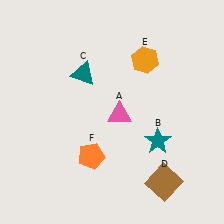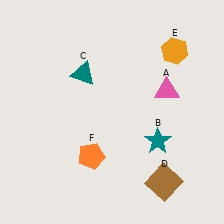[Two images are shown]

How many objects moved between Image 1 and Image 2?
2 objects moved between the two images.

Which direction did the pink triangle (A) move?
The pink triangle (A) moved right.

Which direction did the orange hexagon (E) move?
The orange hexagon (E) moved right.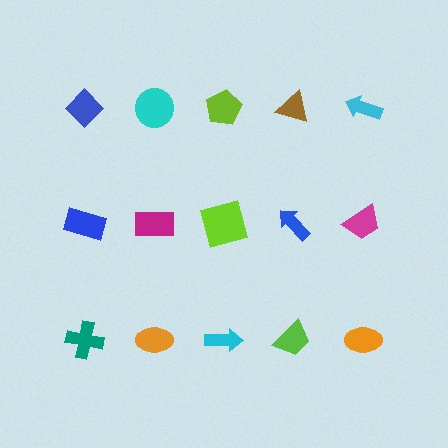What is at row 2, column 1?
A blue rectangle.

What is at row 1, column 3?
A lime pentagon.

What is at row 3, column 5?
An orange ellipse.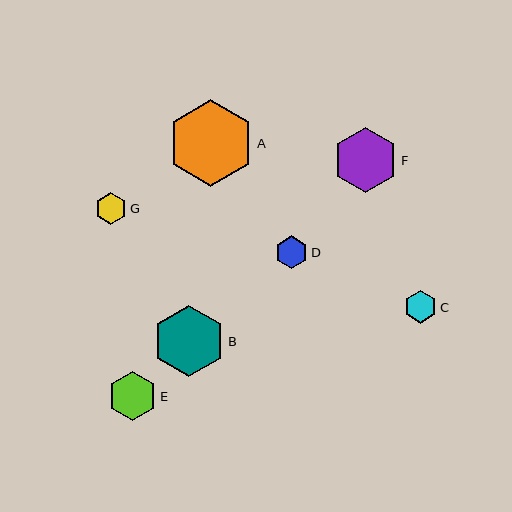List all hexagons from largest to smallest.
From largest to smallest: A, B, F, E, C, D, G.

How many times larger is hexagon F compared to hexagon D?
Hexagon F is approximately 2.0 times the size of hexagon D.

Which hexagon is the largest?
Hexagon A is the largest with a size of approximately 87 pixels.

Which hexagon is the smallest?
Hexagon G is the smallest with a size of approximately 32 pixels.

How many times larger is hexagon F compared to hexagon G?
Hexagon F is approximately 2.0 times the size of hexagon G.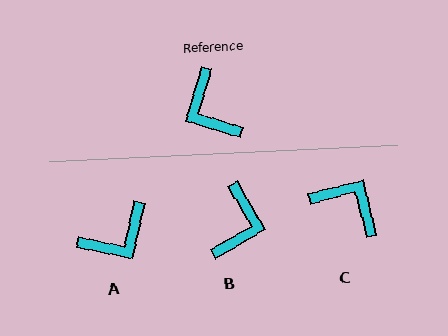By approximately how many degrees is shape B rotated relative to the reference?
Approximately 137 degrees counter-clockwise.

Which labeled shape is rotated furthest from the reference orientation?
C, about 149 degrees away.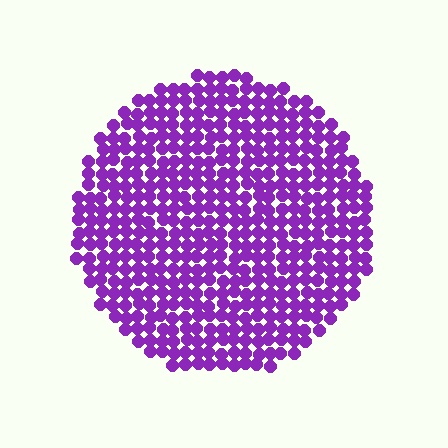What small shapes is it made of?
It is made of small circles.